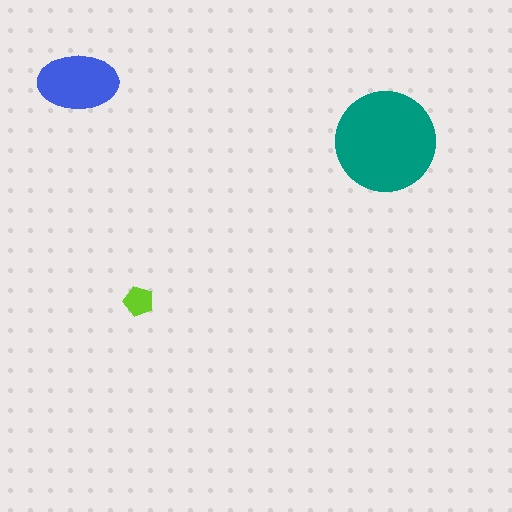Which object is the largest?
The teal circle.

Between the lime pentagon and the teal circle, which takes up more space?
The teal circle.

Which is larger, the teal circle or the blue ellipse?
The teal circle.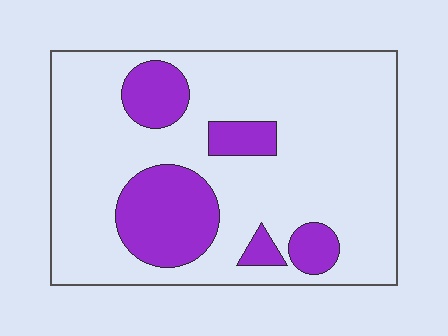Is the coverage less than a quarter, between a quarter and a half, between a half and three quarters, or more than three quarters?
Less than a quarter.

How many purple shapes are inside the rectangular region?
5.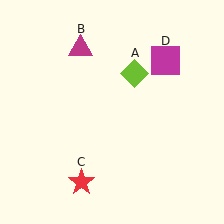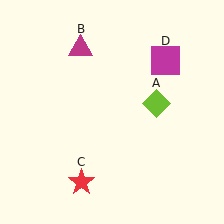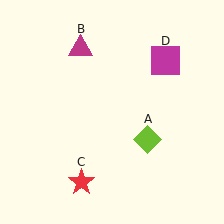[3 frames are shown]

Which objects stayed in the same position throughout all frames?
Magenta triangle (object B) and red star (object C) and magenta square (object D) remained stationary.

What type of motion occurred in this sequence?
The lime diamond (object A) rotated clockwise around the center of the scene.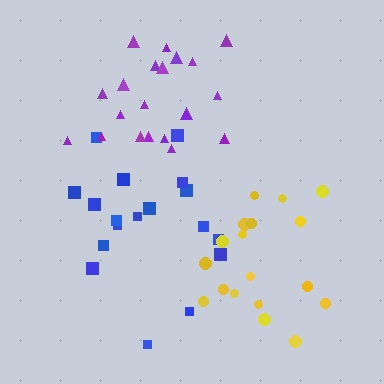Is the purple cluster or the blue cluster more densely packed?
Purple.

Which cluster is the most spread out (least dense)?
Blue.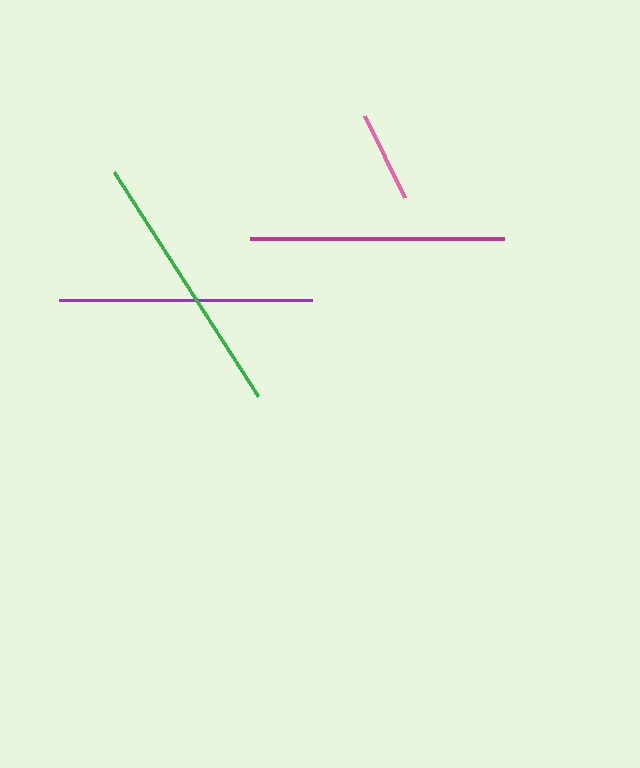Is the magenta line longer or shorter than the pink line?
The magenta line is longer than the pink line.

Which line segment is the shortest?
The pink line is the shortest at approximately 91 pixels.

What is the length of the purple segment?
The purple segment is approximately 253 pixels long.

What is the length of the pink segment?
The pink segment is approximately 91 pixels long.